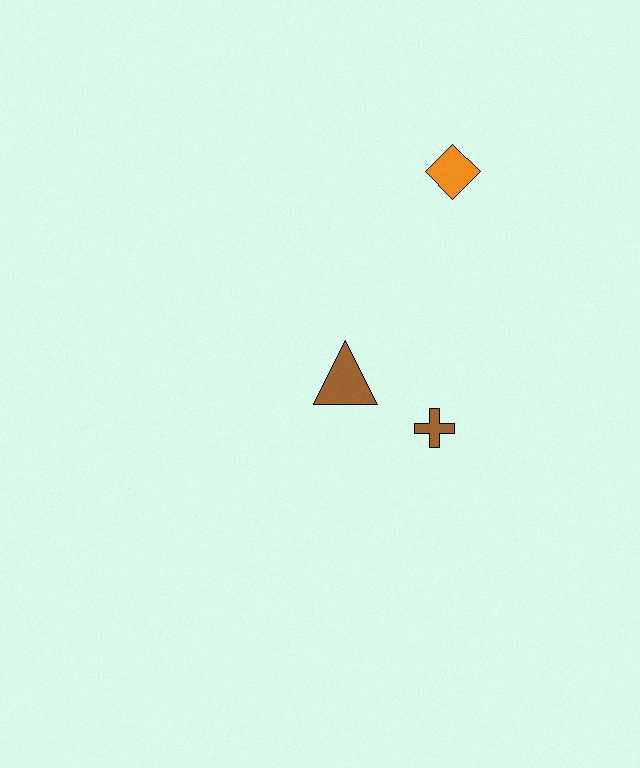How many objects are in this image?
There are 3 objects.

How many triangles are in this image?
There is 1 triangle.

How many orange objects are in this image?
There is 1 orange object.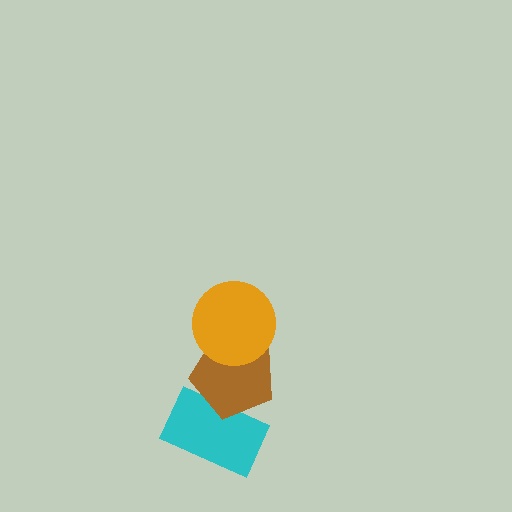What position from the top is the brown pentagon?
The brown pentagon is 2nd from the top.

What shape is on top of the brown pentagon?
The orange circle is on top of the brown pentagon.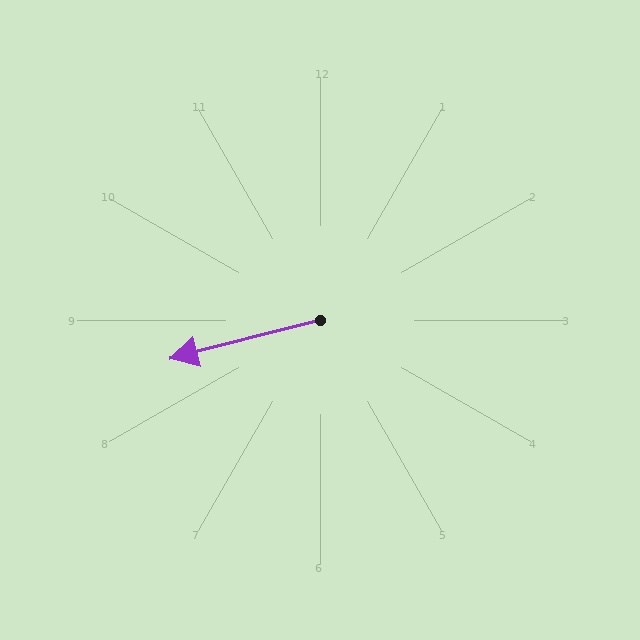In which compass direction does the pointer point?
West.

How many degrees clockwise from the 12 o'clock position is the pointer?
Approximately 256 degrees.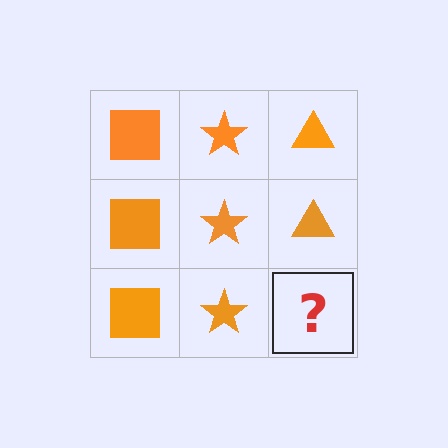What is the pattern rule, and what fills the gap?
The rule is that each column has a consistent shape. The gap should be filled with an orange triangle.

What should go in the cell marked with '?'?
The missing cell should contain an orange triangle.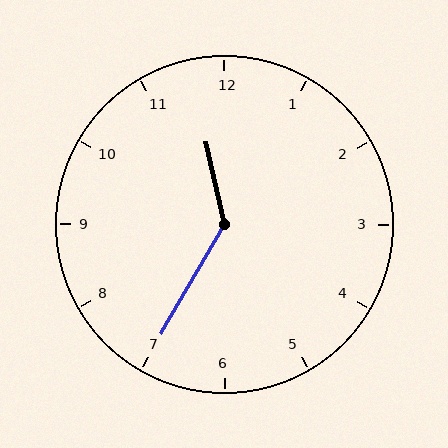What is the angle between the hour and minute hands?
Approximately 138 degrees.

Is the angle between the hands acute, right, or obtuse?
It is obtuse.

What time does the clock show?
11:35.